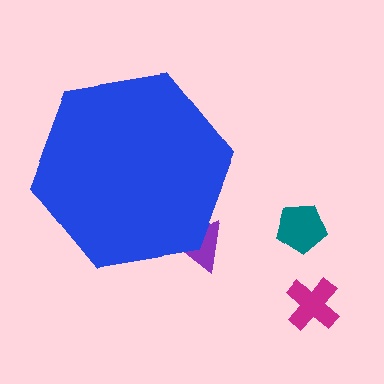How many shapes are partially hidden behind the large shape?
1 shape is partially hidden.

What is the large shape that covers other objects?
A blue hexagon.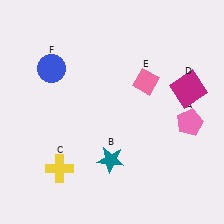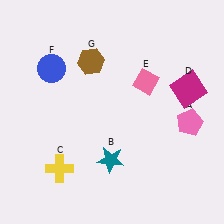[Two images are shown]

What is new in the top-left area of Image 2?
A brown hexagon (G) was added in the top-left area of Image 2.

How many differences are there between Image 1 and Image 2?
There is 1 difference between the two images.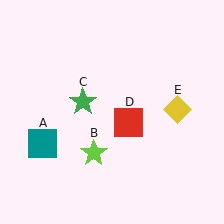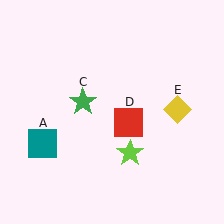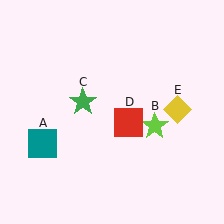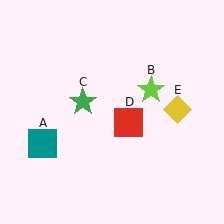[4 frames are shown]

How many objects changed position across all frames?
1 object changed position: lime star (object B).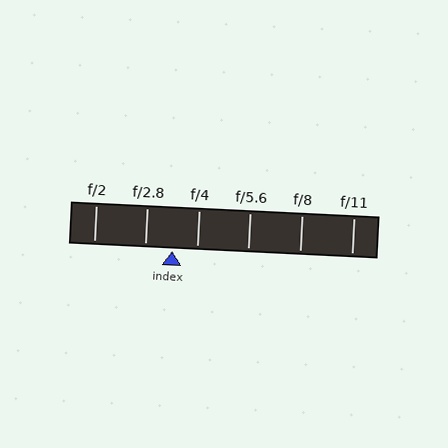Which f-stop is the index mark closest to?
The index mark is closest to f/4.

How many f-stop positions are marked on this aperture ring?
There are 6 f-stop positions marked.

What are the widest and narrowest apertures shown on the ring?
The widest aperture shown is f/2 and the narrowest is f/11.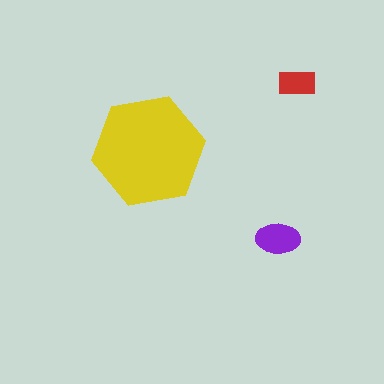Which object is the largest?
The yellow hexagon.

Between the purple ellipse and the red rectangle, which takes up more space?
The purple ellipse.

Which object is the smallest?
The red rectangle.